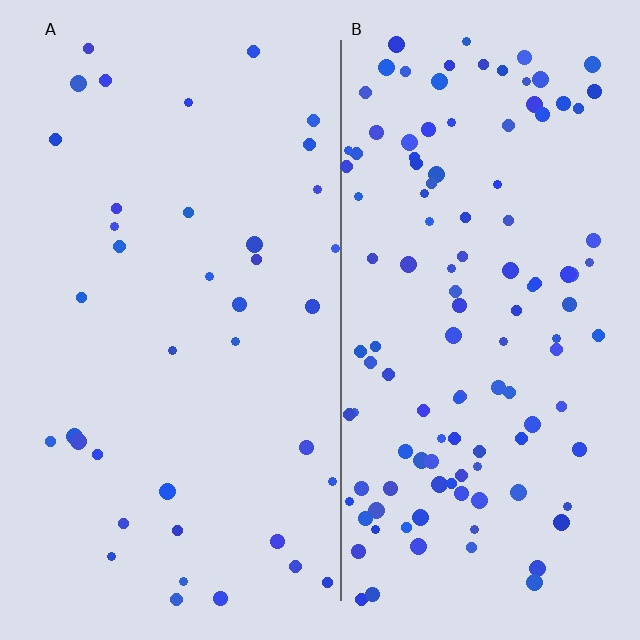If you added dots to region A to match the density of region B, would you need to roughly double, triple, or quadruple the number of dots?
Approximately triple.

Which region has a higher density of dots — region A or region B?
B (the right).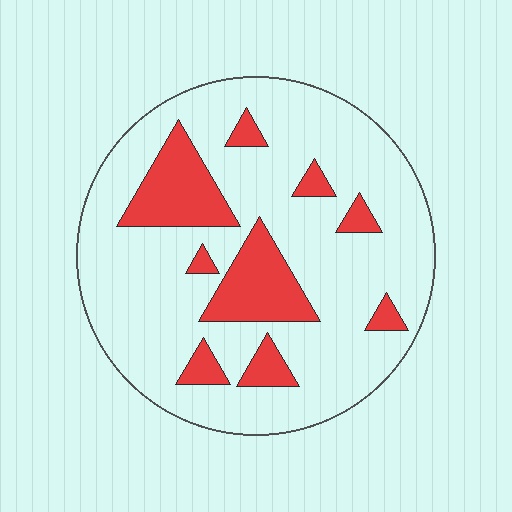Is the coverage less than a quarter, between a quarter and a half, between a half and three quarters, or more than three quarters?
Less than a quarter.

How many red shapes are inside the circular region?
9.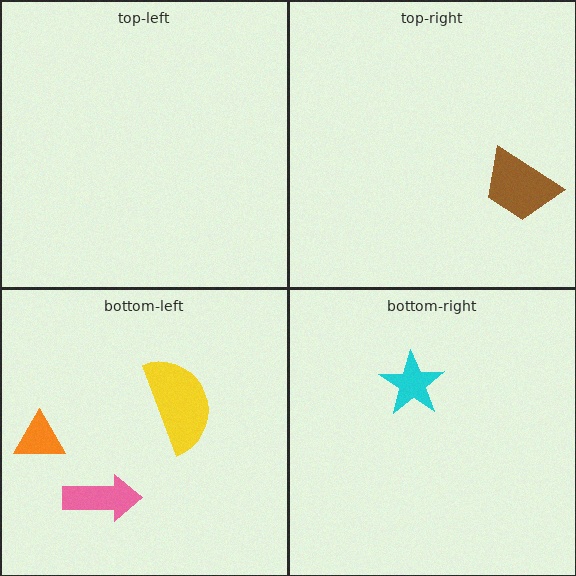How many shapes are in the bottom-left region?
3.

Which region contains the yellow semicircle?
The bottom-left region.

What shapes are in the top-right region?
The brown trapezoid.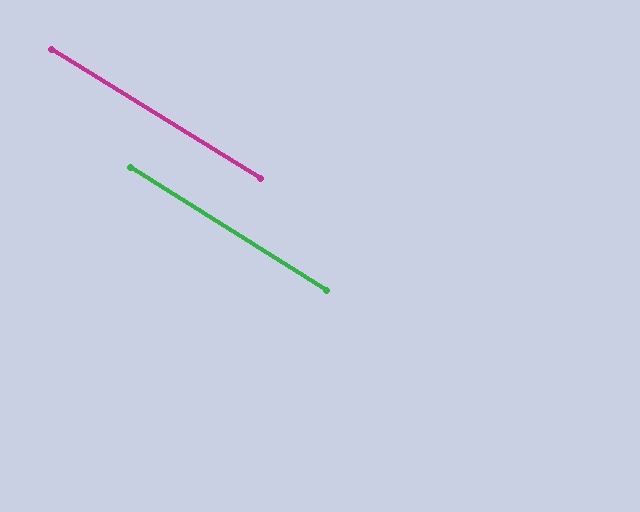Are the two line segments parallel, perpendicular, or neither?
Parallel — their directions differ by only 0.7°.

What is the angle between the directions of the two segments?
Approximately 1 degree.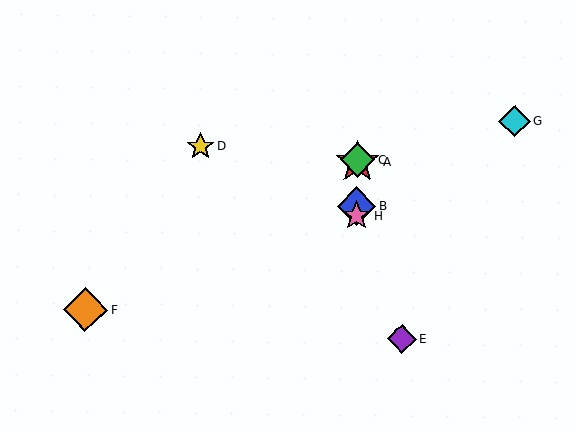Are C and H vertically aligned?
Yes, both are at x≈357.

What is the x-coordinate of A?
Object A is at x≈357.